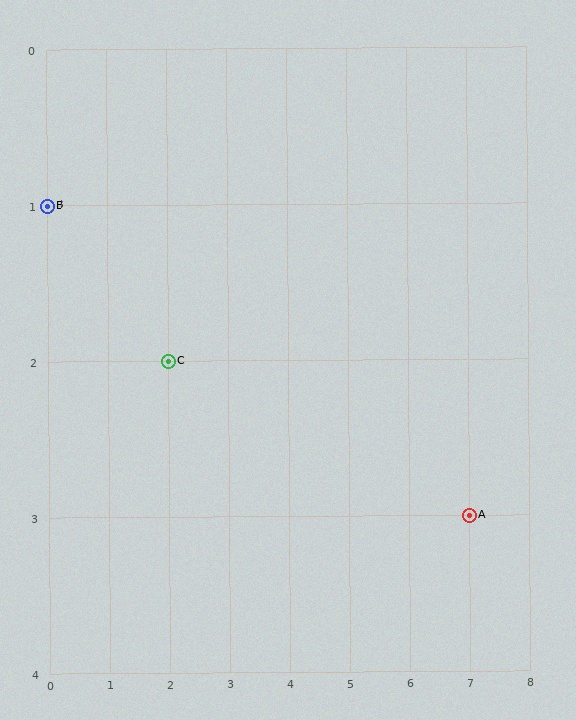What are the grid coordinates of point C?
Point C is at grid coordinates (2, 2).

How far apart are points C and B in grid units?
Points C and B are 2 columns and 1 row apart (about 2.2 grid units diagonally).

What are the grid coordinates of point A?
Point A is at grid coordinates (7, 3).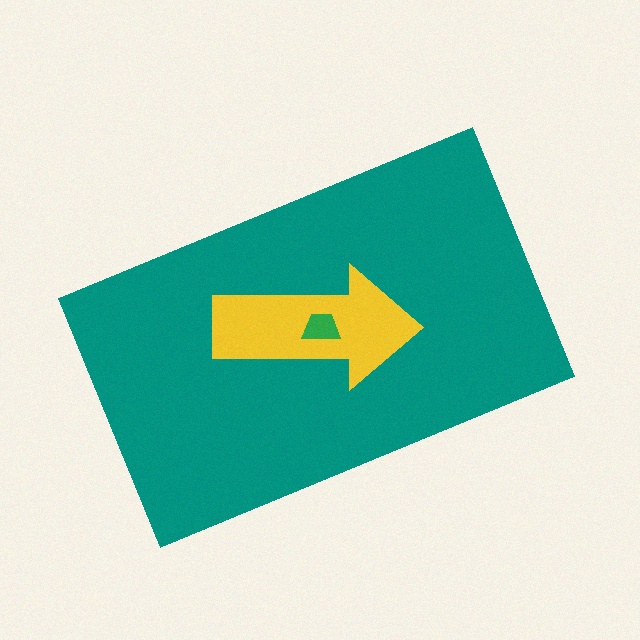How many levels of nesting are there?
3.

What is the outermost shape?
The teal rectangle.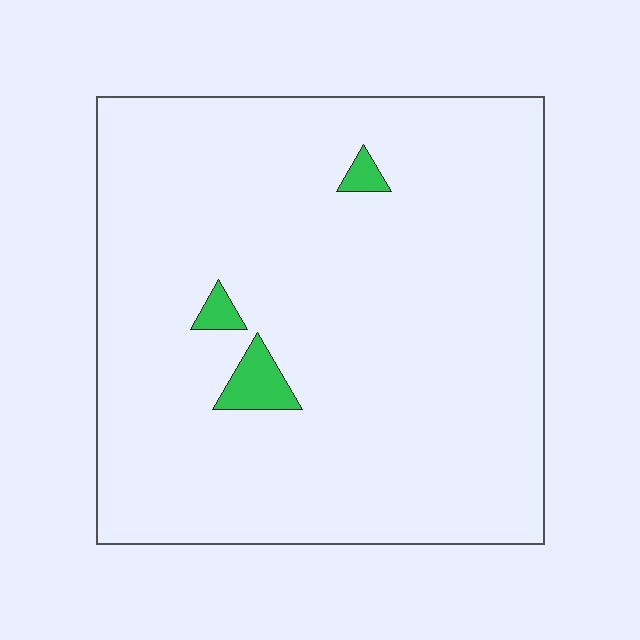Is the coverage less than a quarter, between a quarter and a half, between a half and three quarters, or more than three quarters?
Less than a quarter.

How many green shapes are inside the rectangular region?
3.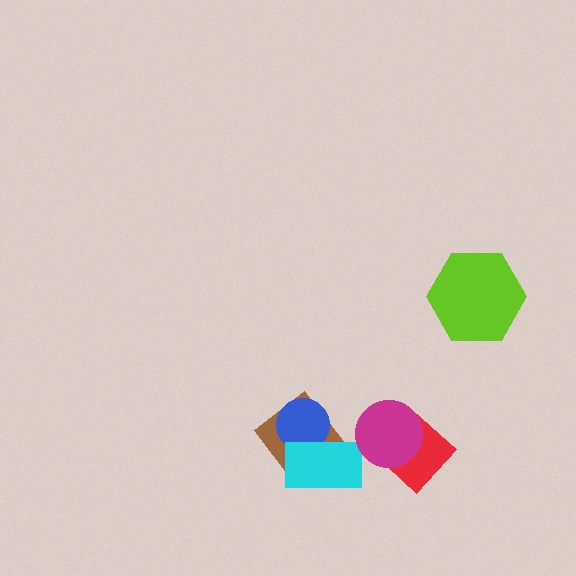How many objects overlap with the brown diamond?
2 objects overlap with the brown diamond.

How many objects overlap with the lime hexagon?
0 objects overlap with the lime hexagon.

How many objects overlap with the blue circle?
2 objects overlap with the blue circle.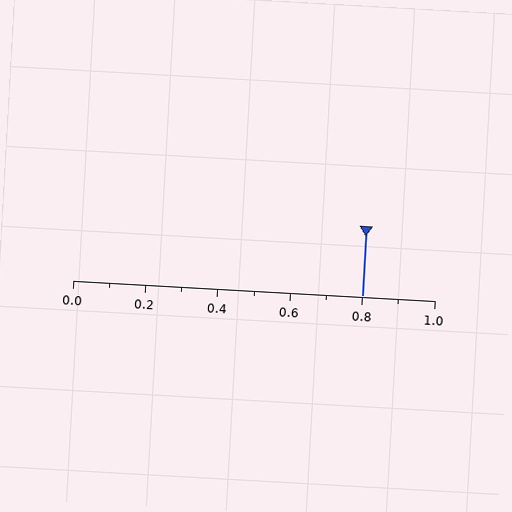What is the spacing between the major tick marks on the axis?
The major ticks are spaced 0.2 apart.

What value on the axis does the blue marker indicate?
The marker indicates approximately 0.8.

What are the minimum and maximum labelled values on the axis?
The axis runs from 0.0 to 1.0.